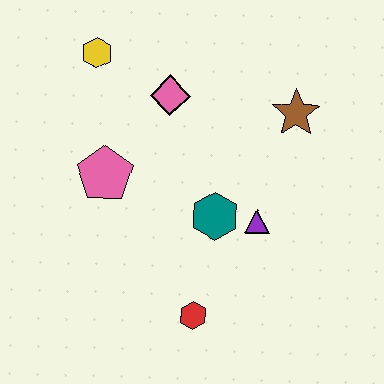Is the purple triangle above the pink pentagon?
No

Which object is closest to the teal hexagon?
The purple triangle is closest to the teal hexagon.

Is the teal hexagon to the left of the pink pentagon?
No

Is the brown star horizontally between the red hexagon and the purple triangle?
No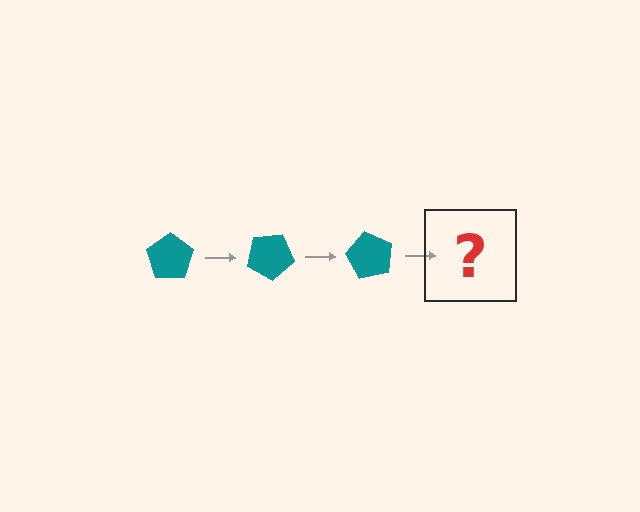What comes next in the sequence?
The next element should be a teal pentagon rotated 90 degrees.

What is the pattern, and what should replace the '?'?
The pattern is that the pentagon rotates 30 degrees each step. The '?' should be a teal pentagon rotated 90 degrees.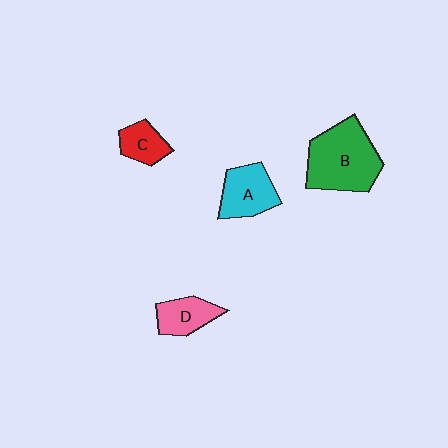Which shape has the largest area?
Shape B (green).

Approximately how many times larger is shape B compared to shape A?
Approximately 1.7 times.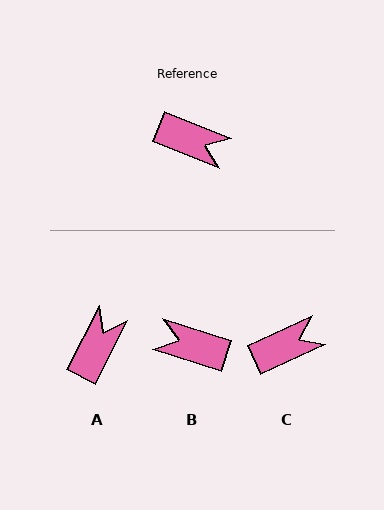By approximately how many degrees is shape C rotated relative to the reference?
Approximately 47 degrees counter-clockwise.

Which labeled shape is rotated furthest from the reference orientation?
B, about 176 degrees away.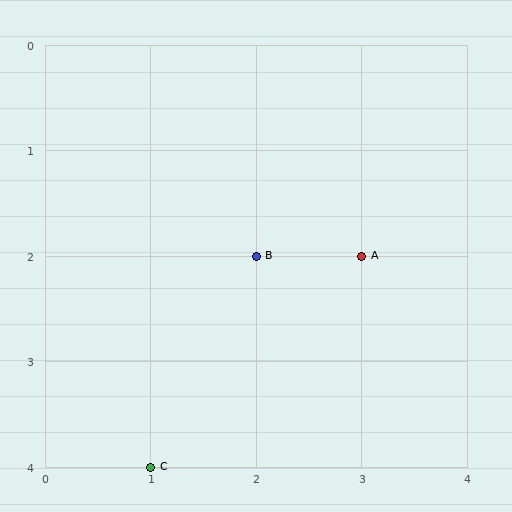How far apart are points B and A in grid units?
Points B and A are 1 column apart.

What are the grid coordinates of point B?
Point B is at grid coordinates (2, 2).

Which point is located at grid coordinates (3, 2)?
Point A is at (3, 2).